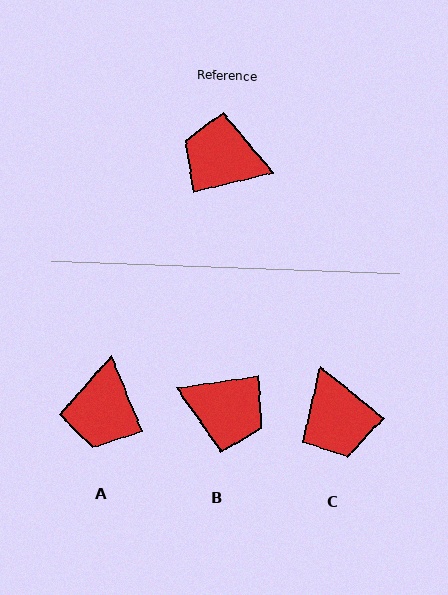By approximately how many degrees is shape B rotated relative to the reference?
Approximately 174 degrees counter-clockwise.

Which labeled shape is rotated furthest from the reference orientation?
B, about 174 degrees away.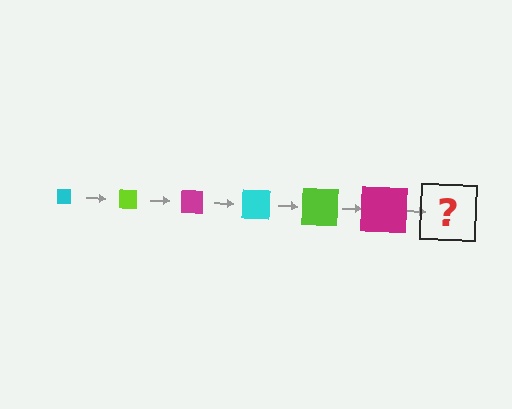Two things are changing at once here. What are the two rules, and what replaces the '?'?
The two rules are that the square grows larger each step and the color cycles through cyan, lime, and magenta. The '?' should be a cyan square, larger than the previous one.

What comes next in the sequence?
The next element should be a cyan square, larger than the previous one.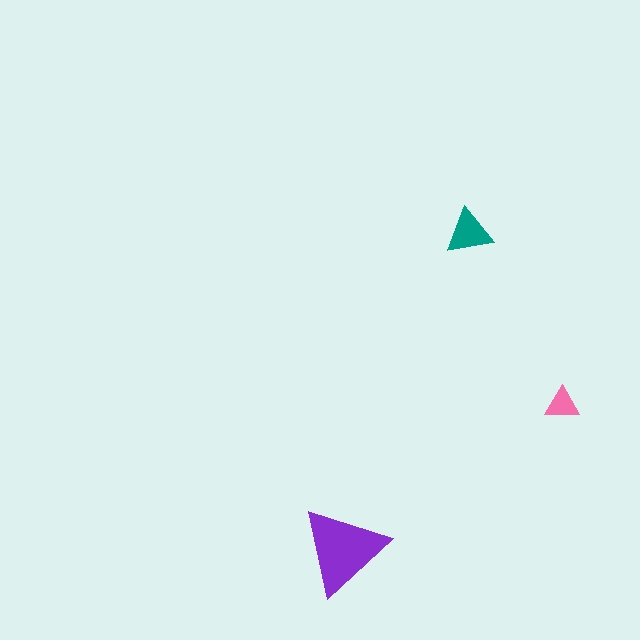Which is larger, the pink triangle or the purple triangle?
The purple one.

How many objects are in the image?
There are 3 objects in the image.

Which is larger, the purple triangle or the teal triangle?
The purple one.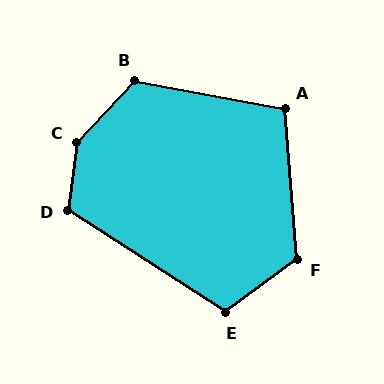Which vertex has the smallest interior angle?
A, at approximately 105 degrees.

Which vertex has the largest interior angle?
C, at approximately 145 degrees.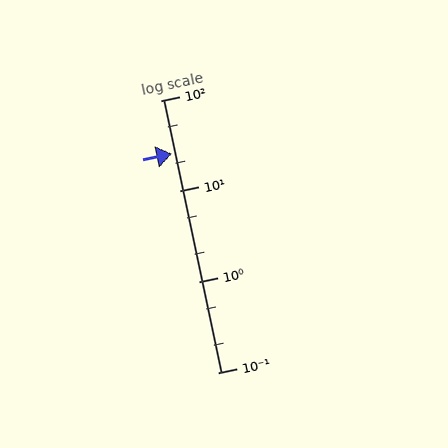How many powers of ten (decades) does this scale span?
The scale spans 3 decades, from 0.1 to 100.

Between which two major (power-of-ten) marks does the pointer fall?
The pointer is between 10 and 100.